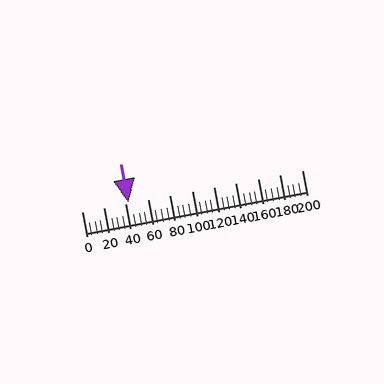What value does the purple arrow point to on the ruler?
The purple arrow points to approximately 43.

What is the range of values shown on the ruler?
The ruler shows values from 0 to 200.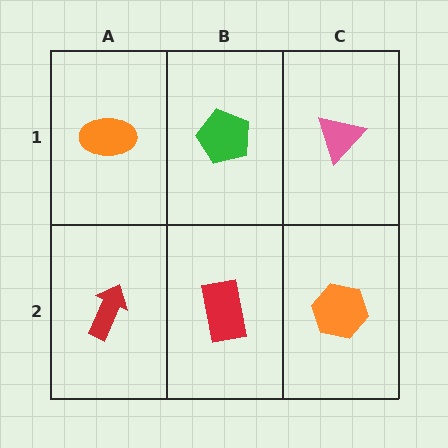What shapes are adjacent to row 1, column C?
An orange hexagon (row 2, column C), a green pentagon (row 1, column B).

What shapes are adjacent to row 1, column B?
A red rectangle (row 2, column B), an orange ellipse (row 1, column A), a pink triangle (row 1, column C).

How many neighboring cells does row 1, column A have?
2.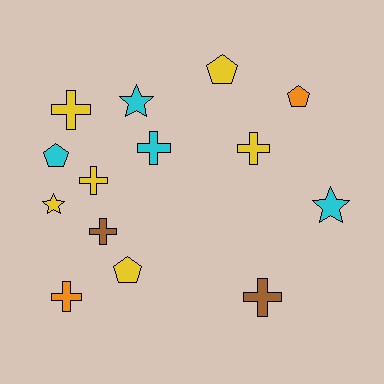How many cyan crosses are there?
There is 1 cyan cross.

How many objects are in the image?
There are 14 objects.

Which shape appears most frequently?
Cross, with 7 objects.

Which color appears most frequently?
Yellow, with 6 objects.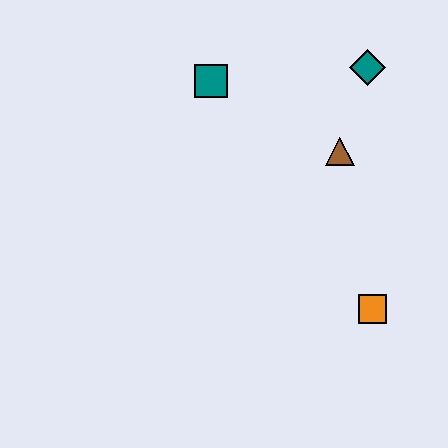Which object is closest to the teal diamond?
The brown triangle is closest to the teal diamond.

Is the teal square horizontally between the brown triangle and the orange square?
No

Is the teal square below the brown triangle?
No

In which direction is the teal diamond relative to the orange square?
The teal diamond is above the orange square.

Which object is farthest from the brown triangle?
The orange square is farthest from the brown triangle.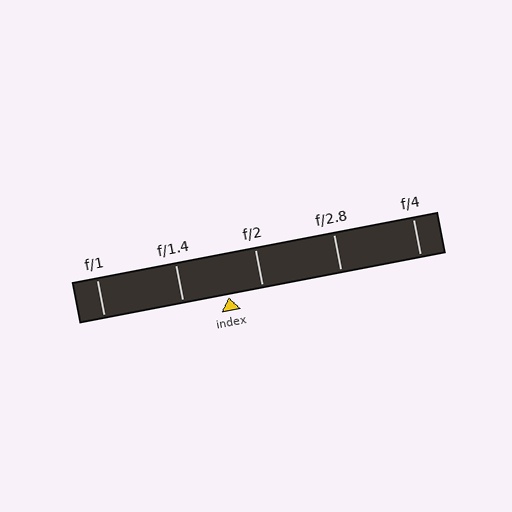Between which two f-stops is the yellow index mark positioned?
The index mark is between f/1.4 and f/2.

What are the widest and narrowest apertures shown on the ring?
The widest aperture shown is f/1 and the narrowest is f/4.